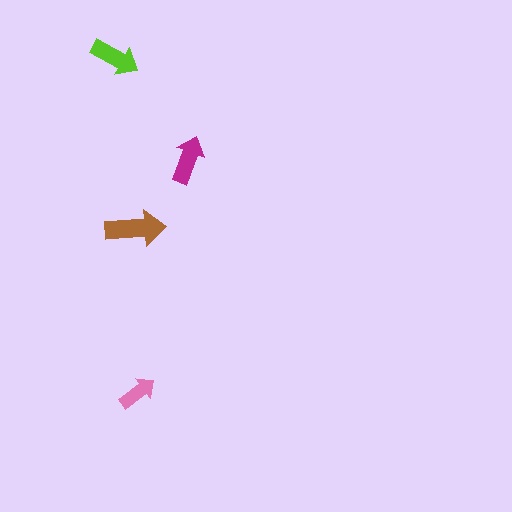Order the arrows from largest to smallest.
the brown one, the lime one, the magenta one, the pink one.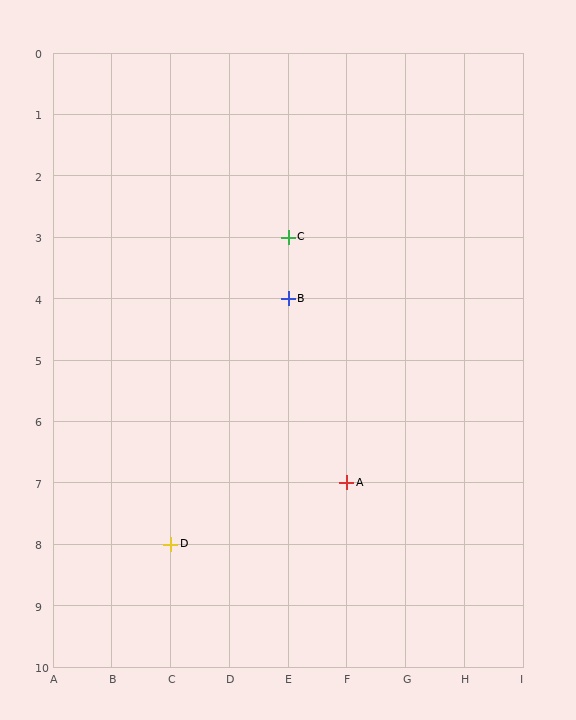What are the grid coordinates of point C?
Point C is at grid coordinates (E, 3).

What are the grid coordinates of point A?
Point A is at grid coordinates (F, 7).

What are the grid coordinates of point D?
Point D is at grid coordinates (C, 8).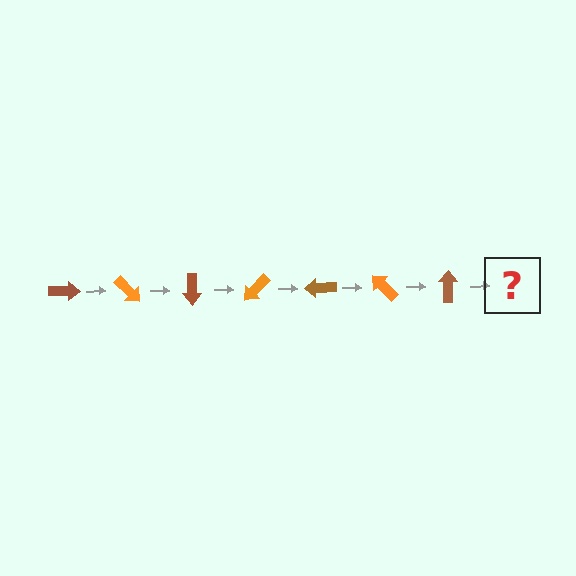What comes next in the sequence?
The next element should be an orange arrow, rotated 315 degrees from the start.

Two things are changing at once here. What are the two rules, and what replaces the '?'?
The two rules are that it rotates 45 degrees each step and the color cycles through brown and orange. The '?' should be an orange arrow, rotated 315 degrees from the start.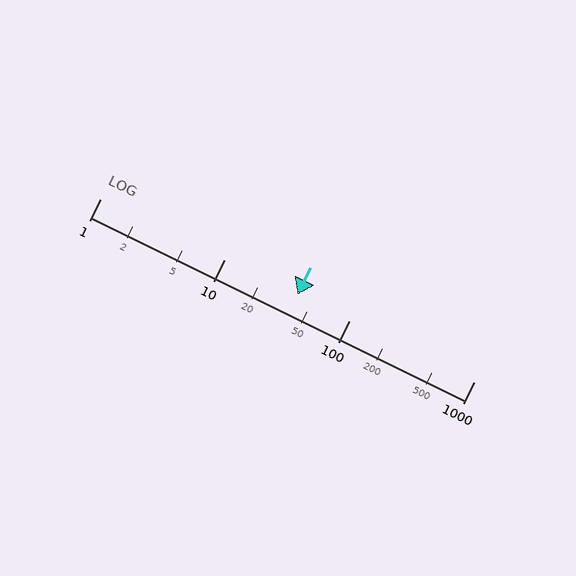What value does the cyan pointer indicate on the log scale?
The pointer indicates approximately 38.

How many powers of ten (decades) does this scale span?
The scale spans 3 decades, from 1 to 1000.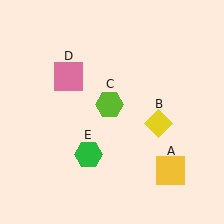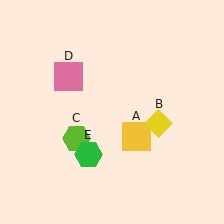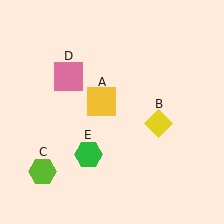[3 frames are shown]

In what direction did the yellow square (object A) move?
The yellow square (object A) moved up and to the left.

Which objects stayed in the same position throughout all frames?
Yellow diamond (object B) and pink square (object D) and green hexagon (object E) remained stationary.